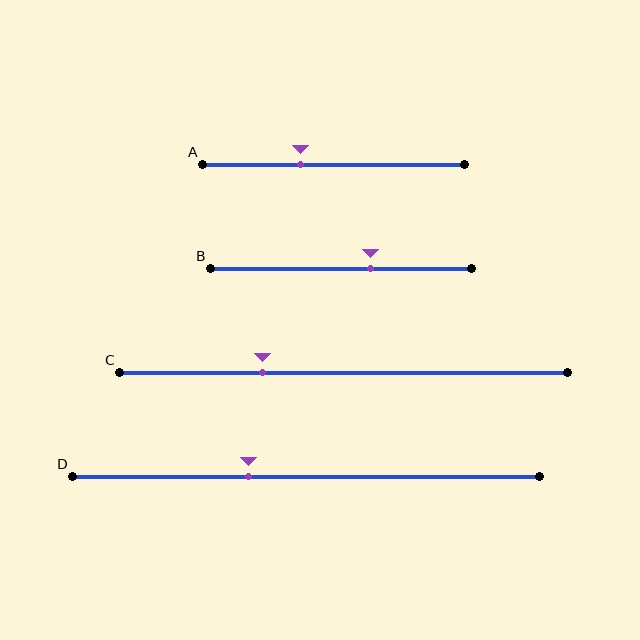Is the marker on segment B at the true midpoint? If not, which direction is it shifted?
No, the marker on segment B is shifted to the right by about 11% of the segment length.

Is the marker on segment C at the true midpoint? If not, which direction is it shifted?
No, the marker on segment C is shifted to the left by about 18% of the segment length.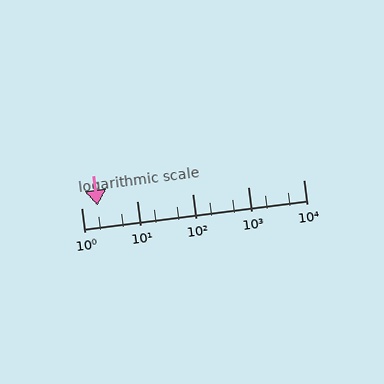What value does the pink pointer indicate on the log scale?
The pointer indicates approximately 2.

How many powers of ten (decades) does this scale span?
The scale spans 4 decades, from 1 to 10000.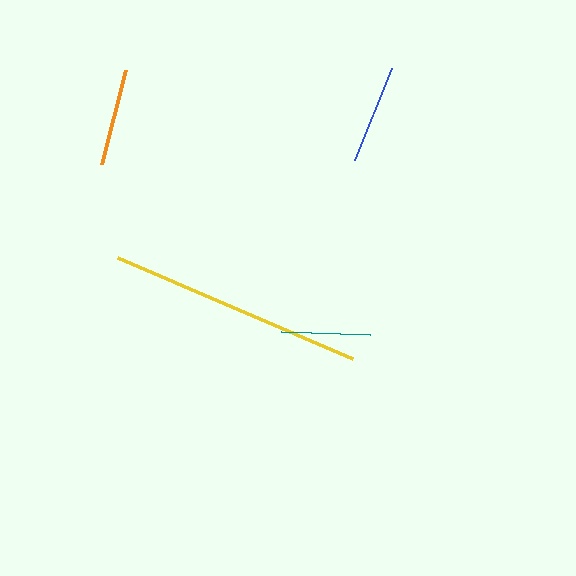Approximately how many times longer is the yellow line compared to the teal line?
The yellow line is approximately 2.9 times the length of the teal line.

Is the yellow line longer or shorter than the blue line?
The yellow line is longer than the blue line.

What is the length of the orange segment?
The orange segment is approximately 97 pixels long.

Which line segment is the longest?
The yellow line is the longest at approximately 256 pixels.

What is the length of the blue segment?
The blue segment is approximately 99 pixels long.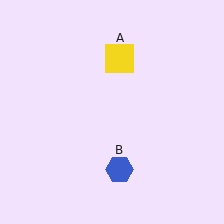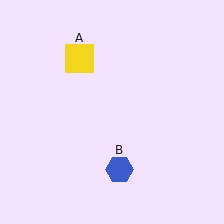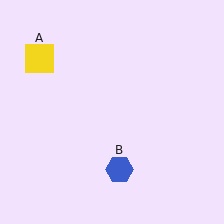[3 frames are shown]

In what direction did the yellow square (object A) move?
The yellow square (object A) moved left.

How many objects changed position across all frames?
1 object changed position: yellow square (object A).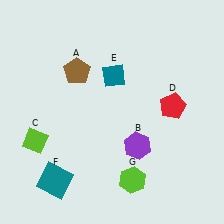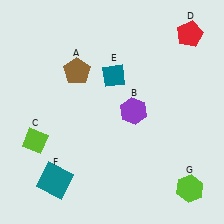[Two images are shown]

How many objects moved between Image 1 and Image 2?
3 objects moved between the two images.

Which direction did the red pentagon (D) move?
The red pentagon (D) moved up.